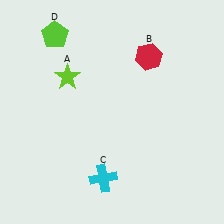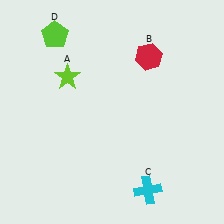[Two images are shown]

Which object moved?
The cyan cross (C) moved right.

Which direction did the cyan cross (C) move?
The cyan cross (C) moved right.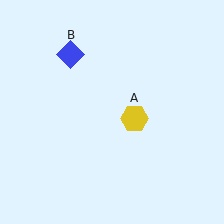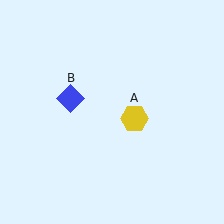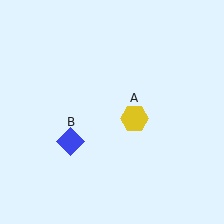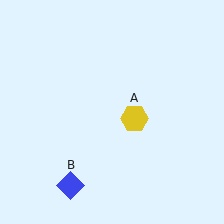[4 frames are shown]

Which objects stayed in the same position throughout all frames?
Yellow hexagon (object A) remained stationary.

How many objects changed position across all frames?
1 object changed position: blue diamond (object B).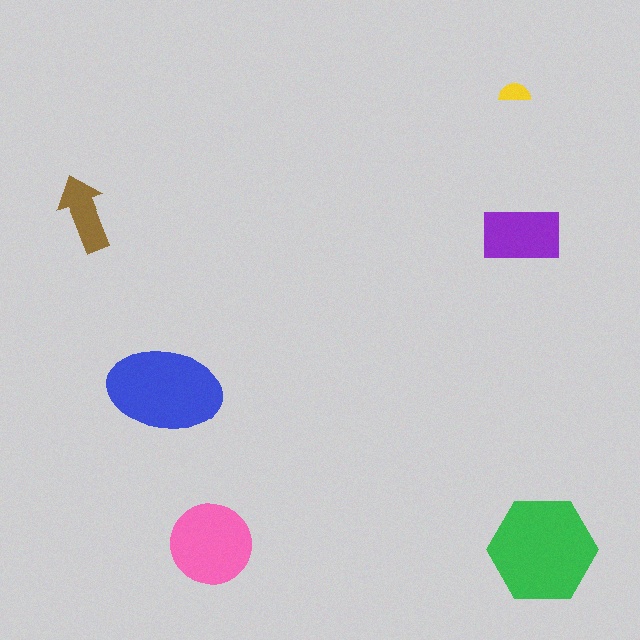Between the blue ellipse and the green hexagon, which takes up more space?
The green hexagon.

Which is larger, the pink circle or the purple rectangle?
The pink circle.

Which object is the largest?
The green hexagon.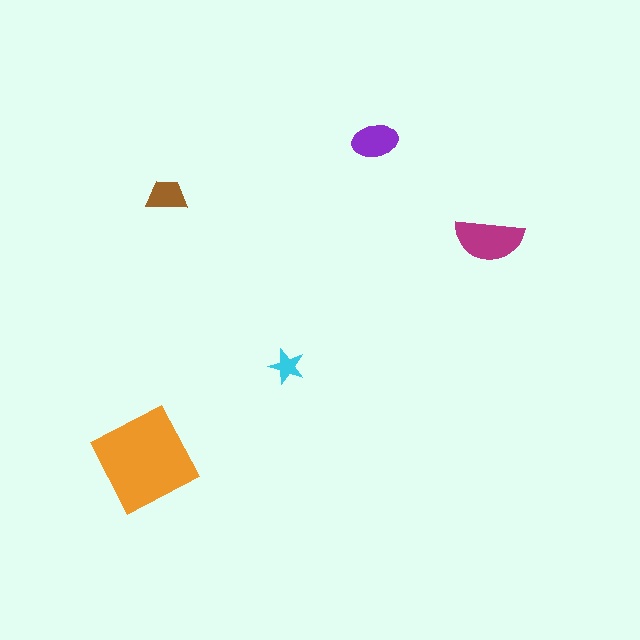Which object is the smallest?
The cyan star.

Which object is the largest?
The orange diamond.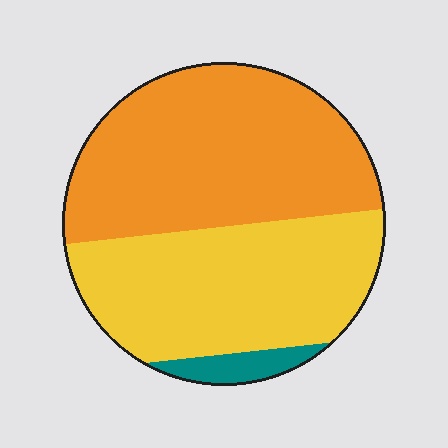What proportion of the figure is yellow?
Yellow takes up between a quarter and a half of the figure.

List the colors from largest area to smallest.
From largest to smallest: orange, yellow, teal.